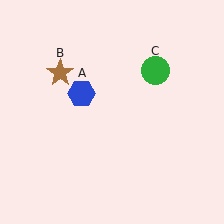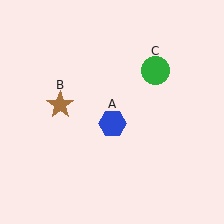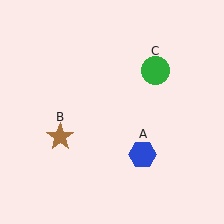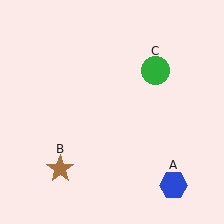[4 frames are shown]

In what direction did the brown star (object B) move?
The brown star (object B) moved down.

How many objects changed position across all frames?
2 objects changed position: blue hexagon (object A), brown star (object B).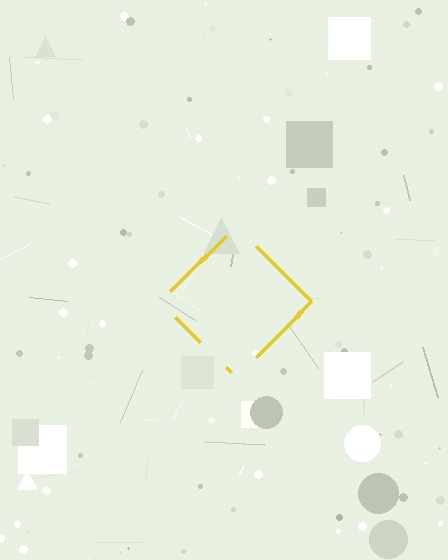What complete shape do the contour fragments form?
The contour fragments form a diamond.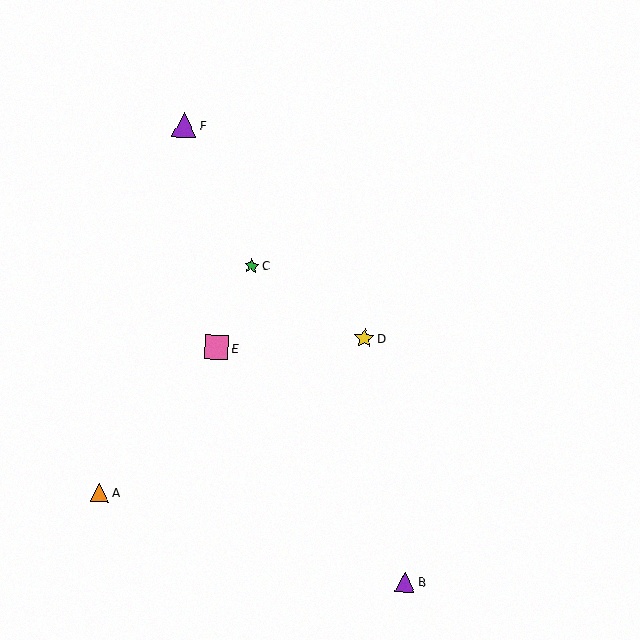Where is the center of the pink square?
The center of the pink square is at (216, 347).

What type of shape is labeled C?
Shape C is a green star.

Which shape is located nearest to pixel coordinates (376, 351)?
The yellow star (labeled D) at (364, 338) is nearest to that location.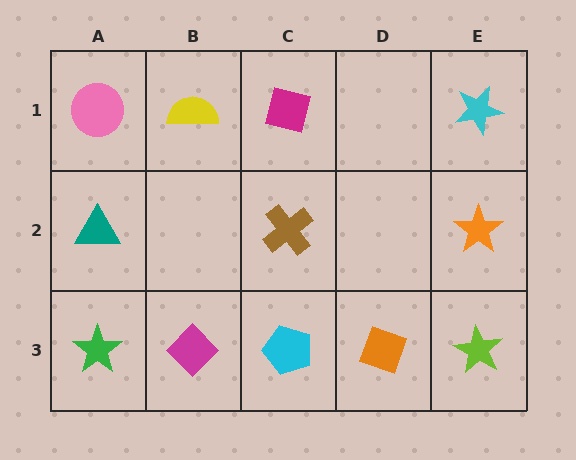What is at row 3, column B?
A magenta diamond.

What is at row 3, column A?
A green star.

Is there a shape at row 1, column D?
No, that cell is empty.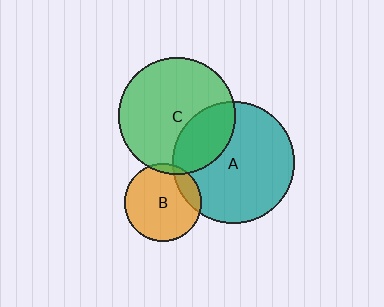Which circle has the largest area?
Circle A (teal).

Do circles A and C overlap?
Yes.